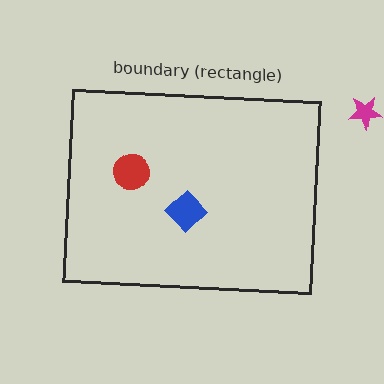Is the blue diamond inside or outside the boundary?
Inside.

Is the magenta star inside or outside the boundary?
Outside.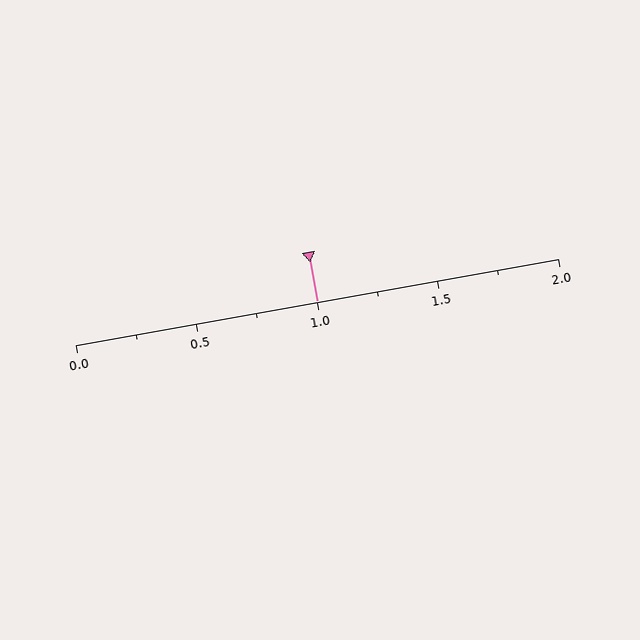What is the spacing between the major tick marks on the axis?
The major ticks are spaced 0.5 apart.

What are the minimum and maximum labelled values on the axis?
The axis runs from 0.0 to 2.0.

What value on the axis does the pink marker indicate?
The marker indicates approximately 1.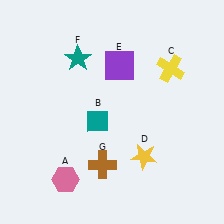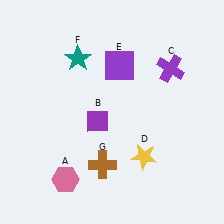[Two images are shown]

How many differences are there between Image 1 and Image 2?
There are 2 differences between the two images.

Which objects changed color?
B changed from teal to purple. C changed from yellow to purple.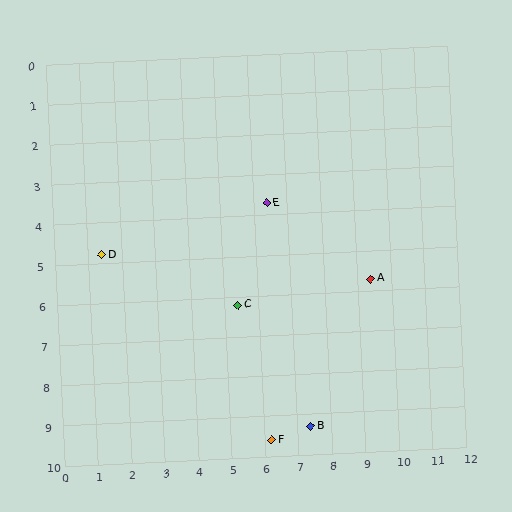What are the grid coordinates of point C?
Point C is at approximately (5.4, 6.2).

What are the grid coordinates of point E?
Point E is at approximately (6.4, 3.7).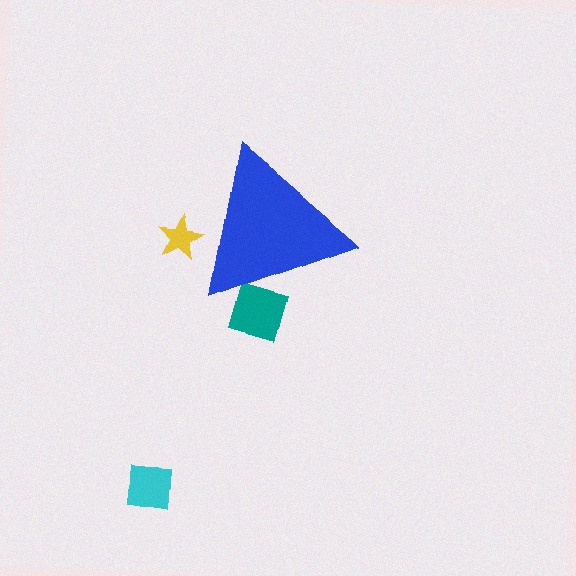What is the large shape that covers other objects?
A blue triangle.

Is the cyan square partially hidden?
No, the cyan square is fully visible.